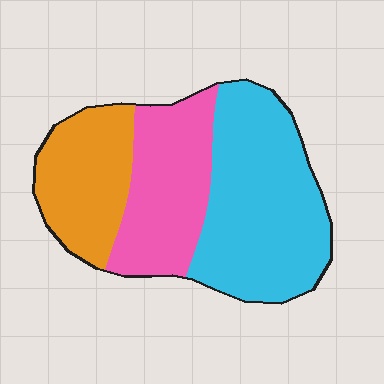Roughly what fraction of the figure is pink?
Pink covers 29% of the figure.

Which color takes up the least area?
Orange, at roughly 25%.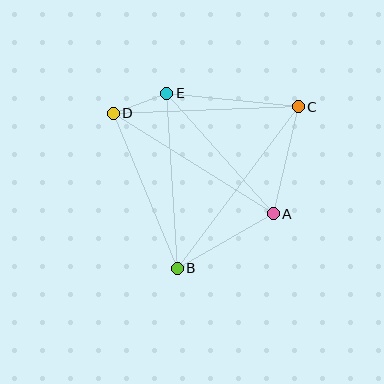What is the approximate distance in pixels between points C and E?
The distance between C and E is approximately 132 pixels.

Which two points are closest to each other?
Points D and E are closest to each other.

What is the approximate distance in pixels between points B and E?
The distance between B and E is approximately 175 pixels.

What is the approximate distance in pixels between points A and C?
The distance between A and C is approximately 110 pixels.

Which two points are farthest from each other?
Points B and C are farthest from each other.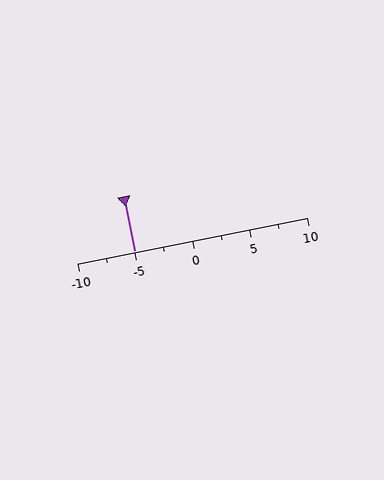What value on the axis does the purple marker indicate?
The marker indicates approximately -5.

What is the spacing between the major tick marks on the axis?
The major ticks are spaced 5 apart.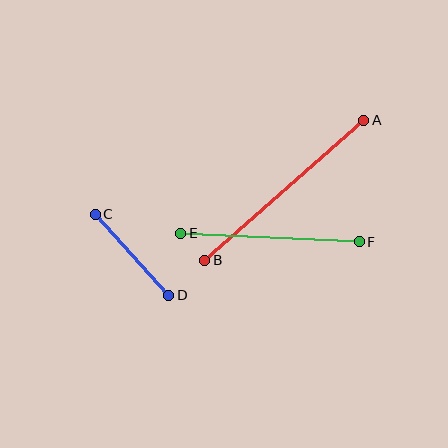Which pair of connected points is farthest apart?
Points A and B are farthest apart.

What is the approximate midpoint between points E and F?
The midpoint is at approximately (270, 237) pixels.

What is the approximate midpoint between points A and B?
The midpoint is at approximately (284, 190) pixels.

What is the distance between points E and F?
The distance is approximately 179 pixels.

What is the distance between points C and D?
The distance is approximately 109 pixels.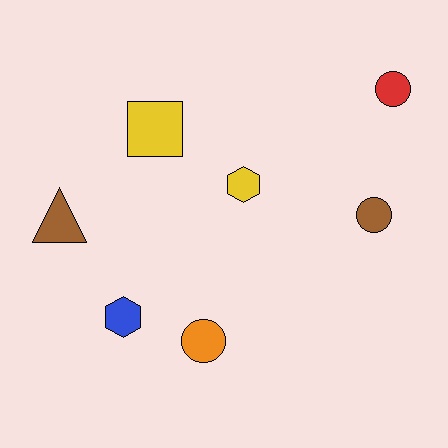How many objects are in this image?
There are 7 objects.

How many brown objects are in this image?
There are 2 brown objects.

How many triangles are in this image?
There is 1 triangle.